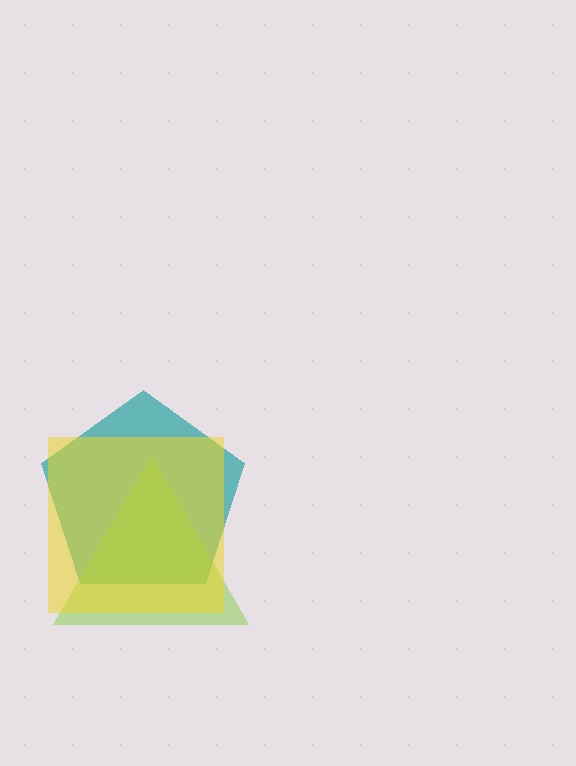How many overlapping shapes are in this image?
There are 3 overlapping shapes in the image.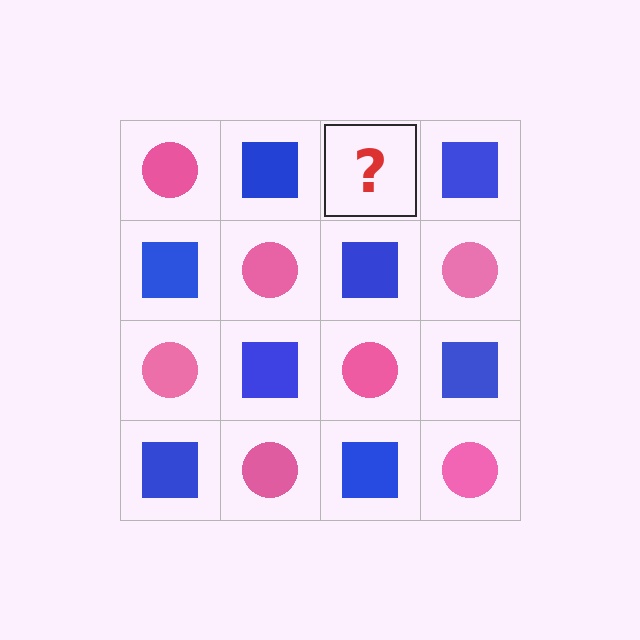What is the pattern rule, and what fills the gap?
The rule is that it alternates pink circle and blue square in a checkerboard pattern. The gap should be filled with a pink circle.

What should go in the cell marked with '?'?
The missing cell should contain a pink circle.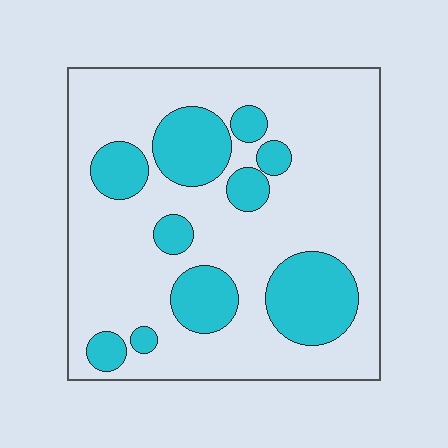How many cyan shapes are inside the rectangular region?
10.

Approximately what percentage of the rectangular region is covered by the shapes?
Approximately 25%.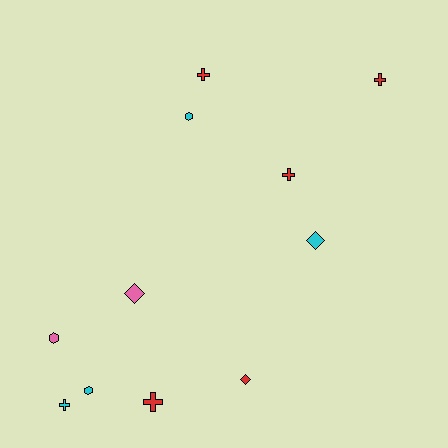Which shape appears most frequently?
Cross, with 5 objects.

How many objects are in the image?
There are 11 objects.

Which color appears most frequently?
Red, with 5 objects.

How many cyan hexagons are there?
There are 2 cyan hexagons.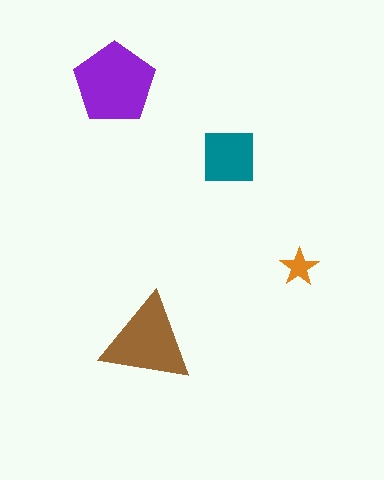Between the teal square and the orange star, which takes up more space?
The teal square.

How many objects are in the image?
There are 4 objects in the image.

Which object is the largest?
The purple pentagon.